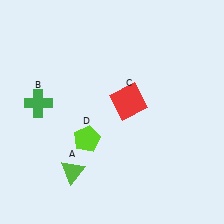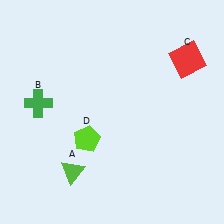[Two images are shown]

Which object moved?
The red square (C) moved right.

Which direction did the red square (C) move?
The red square (C) moved right.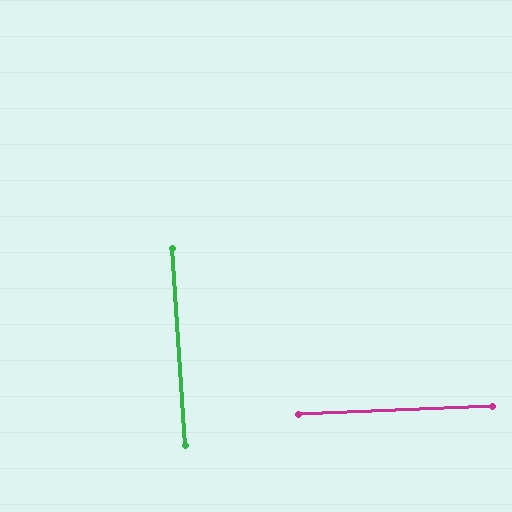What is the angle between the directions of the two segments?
Approximately 88 degrees.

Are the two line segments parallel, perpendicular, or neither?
Perpendicular — they meet at approximately 88°.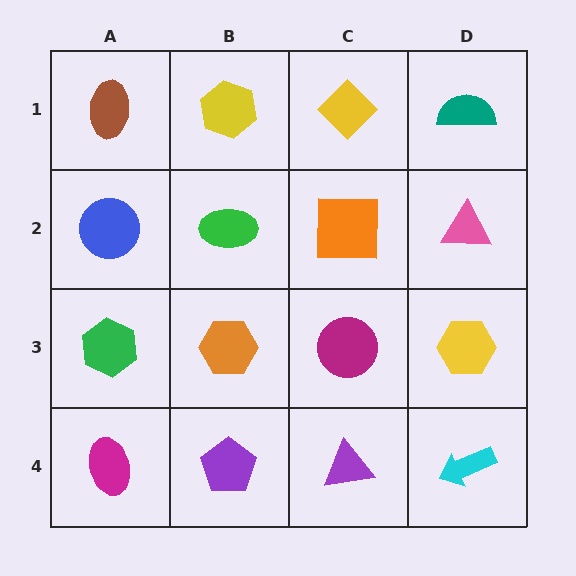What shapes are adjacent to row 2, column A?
A brown ellipse (row 1, column A), a green hexagon (row 3, column A), a green ellipse (row 2, column B).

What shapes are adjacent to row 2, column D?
A teal semicircle (row 1, column D), a yellow hexagon (row 3, column D), an orange square (row 2, column C).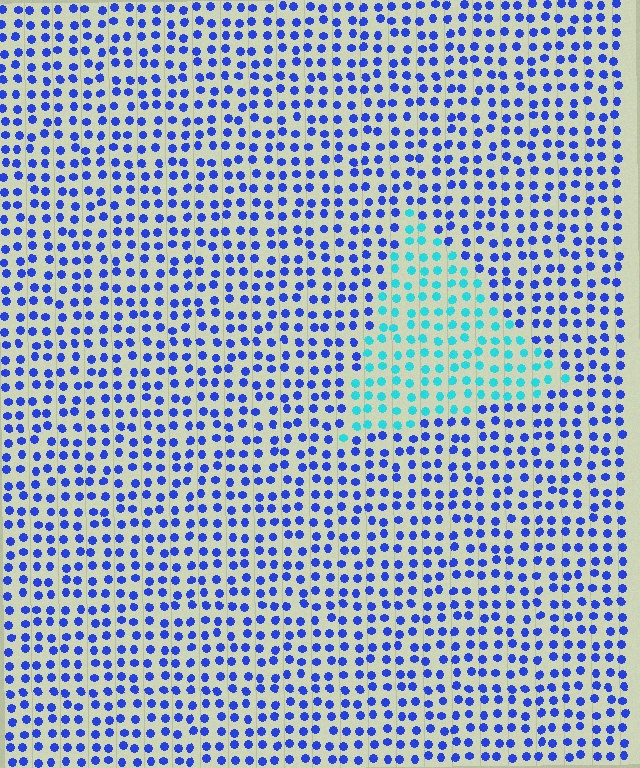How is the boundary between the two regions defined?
The boundary is defined purely by a slight shift in hue (about 50 degrees). Spacing, size, and orientation are identical on both sides.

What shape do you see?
I see a triangle.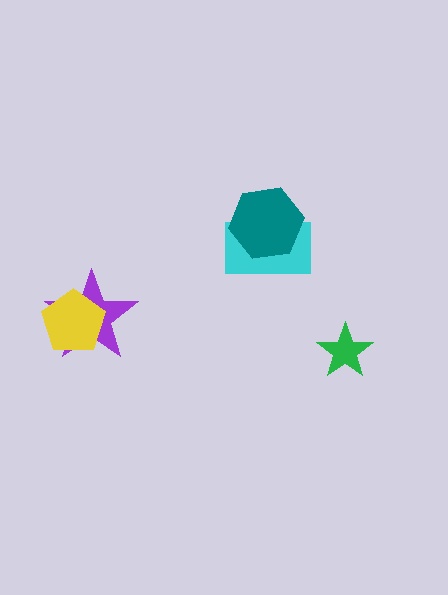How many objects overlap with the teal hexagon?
1 object overlaps with the teal hexagon.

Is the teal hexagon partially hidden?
No, no other shape covers it.